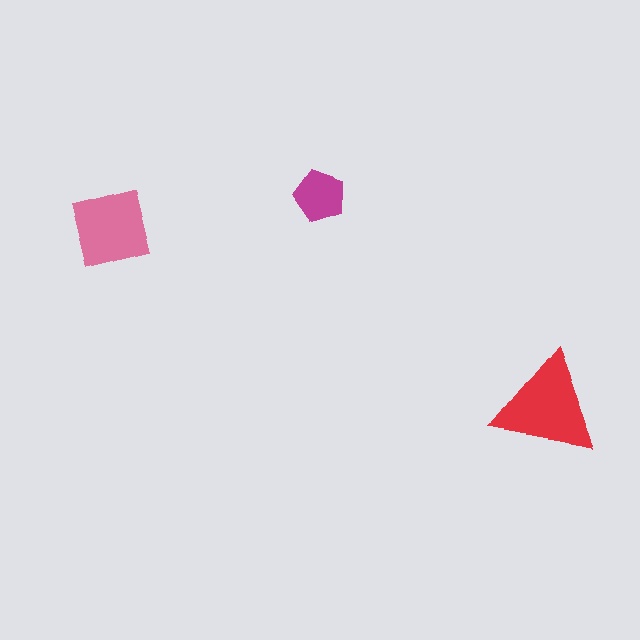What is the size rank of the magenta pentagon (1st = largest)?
3rd.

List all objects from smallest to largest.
The magenta pentagon, the pink square, the red triangle.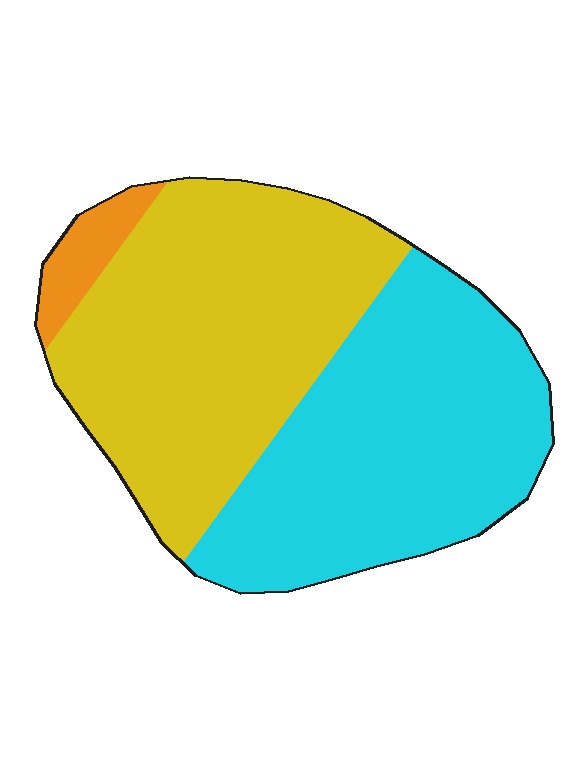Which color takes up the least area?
Orange, at roughly 5%.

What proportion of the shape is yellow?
Yellow covers 49% of the shape.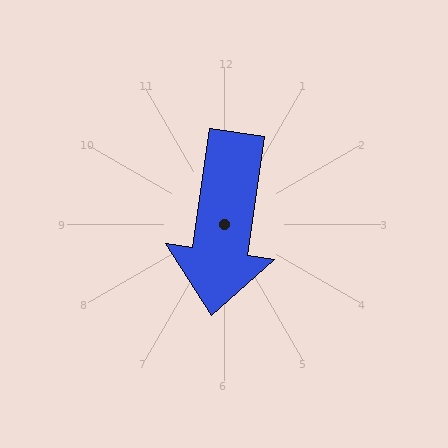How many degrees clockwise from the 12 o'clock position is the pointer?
Approximately 188 degrees.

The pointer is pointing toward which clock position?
Roughly 6 o'clock.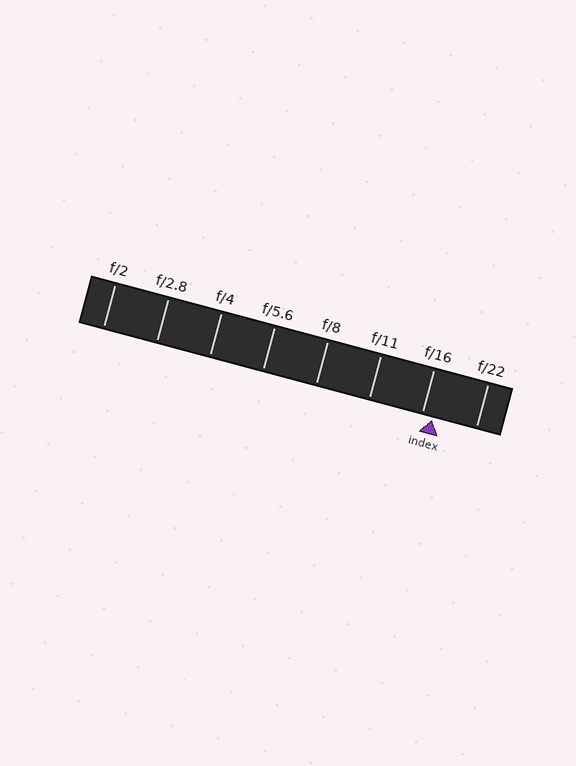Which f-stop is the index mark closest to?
The index mark is closest to f/16.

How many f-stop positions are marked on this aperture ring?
There are 8 f-stop positions marked.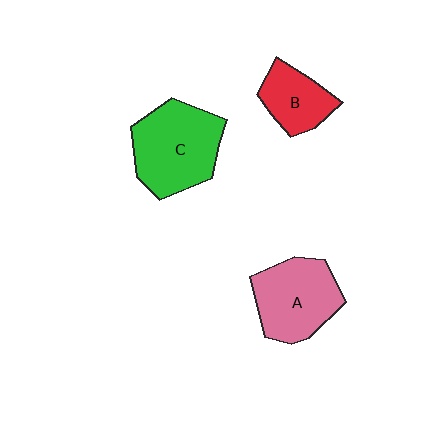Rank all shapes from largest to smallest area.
From largest to smallest: C (green), A (pink), B (red).